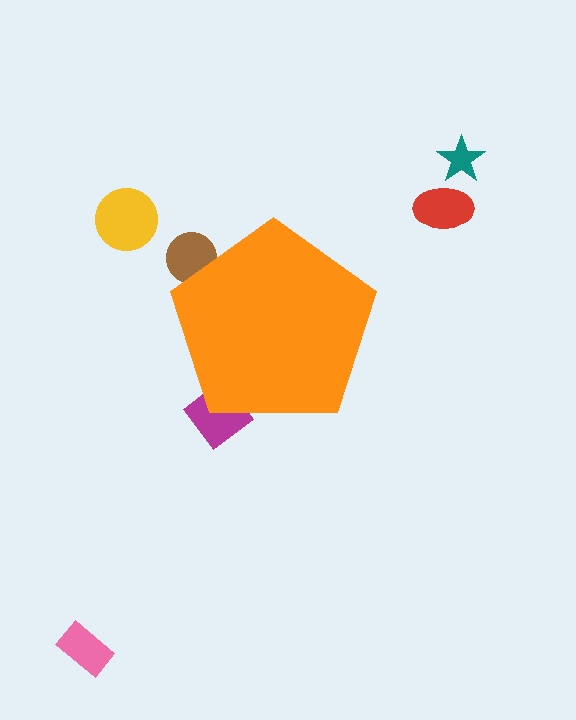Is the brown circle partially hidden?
Yes, the brown circle is partially hidden behind the orange pentagon.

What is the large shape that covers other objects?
An orange pentagon.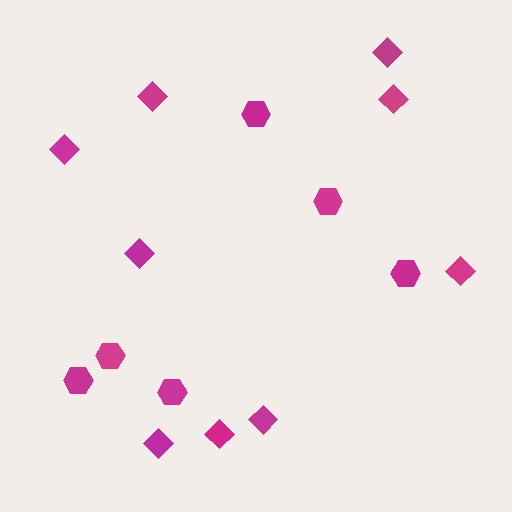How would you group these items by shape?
There are 2 groups: one group of hexagons (6) and one group of diamonds (9).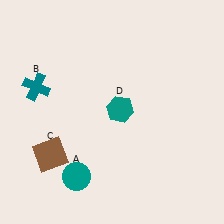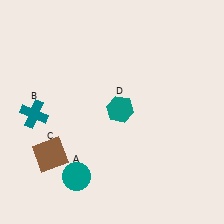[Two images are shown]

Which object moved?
The teal cross (B) moved down.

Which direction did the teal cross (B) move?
The teal cross (B) moved down.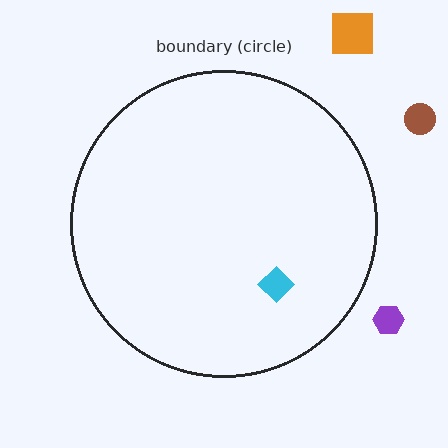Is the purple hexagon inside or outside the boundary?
Outside.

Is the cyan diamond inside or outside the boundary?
Inside.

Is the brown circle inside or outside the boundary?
Outside.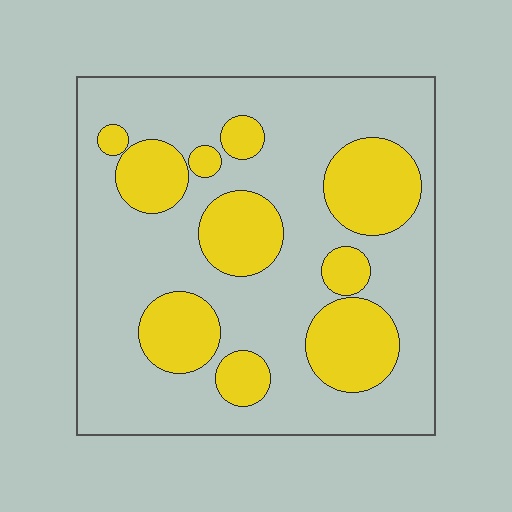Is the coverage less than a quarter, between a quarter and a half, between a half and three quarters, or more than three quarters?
Between a quarter and a half.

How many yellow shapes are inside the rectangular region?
10.